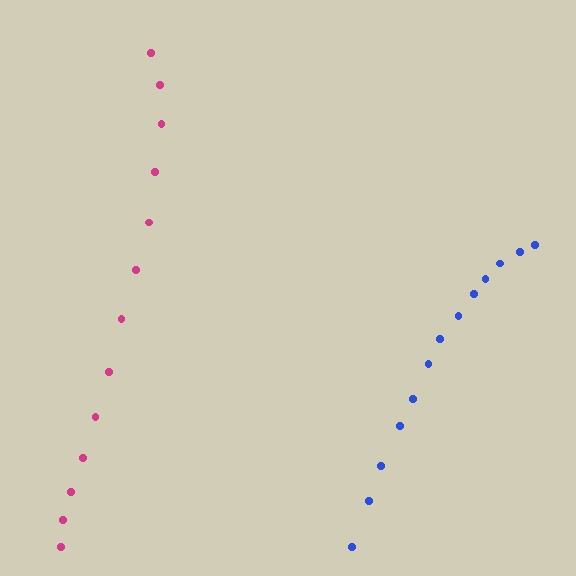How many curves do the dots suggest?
There are 2 distinct paths.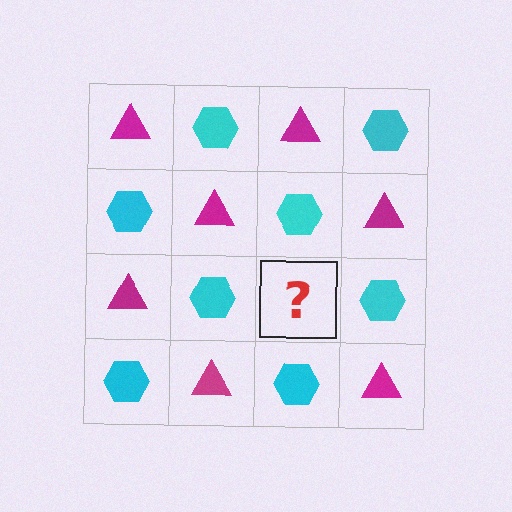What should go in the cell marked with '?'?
The missing cell should contain a magenta triangle.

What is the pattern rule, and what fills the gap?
The rule is that it alternates magenta triangle and cyan hexagon in a checkerboard pattern. The gap should be filled with a magenta triangle.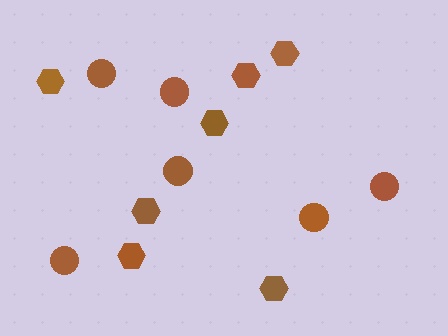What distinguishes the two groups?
There are 2 groups: one group of circles (6) and one group of hexagons (7).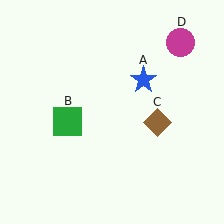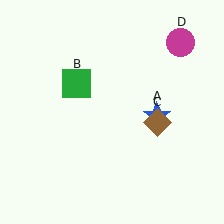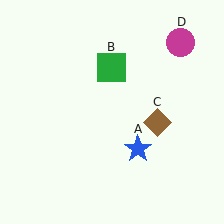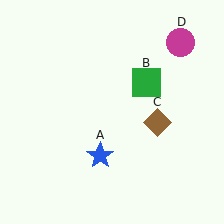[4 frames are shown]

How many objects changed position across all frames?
2 objects changed position: blue star (object A), green square (object B).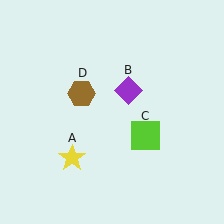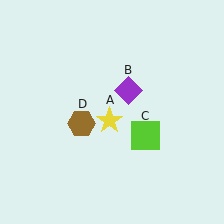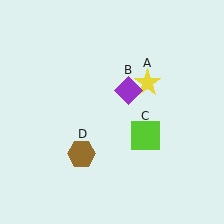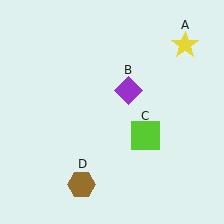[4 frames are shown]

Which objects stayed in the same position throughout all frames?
Purple diamond (object B) and lime square (object C) remained stationary.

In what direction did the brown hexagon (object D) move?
The brown hexagon (object D) moved down.